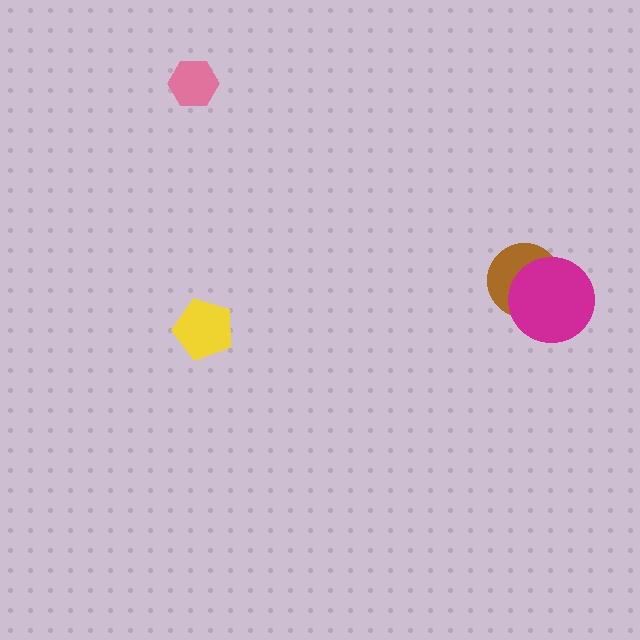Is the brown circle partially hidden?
Yes, it is partially covered by another shape.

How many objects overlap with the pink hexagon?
0 objects overlap with the pink hexagon.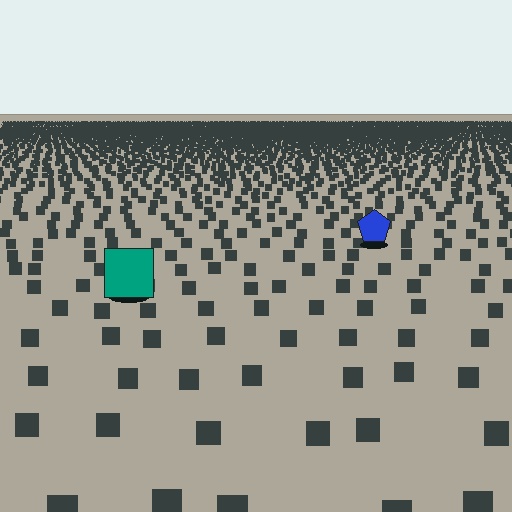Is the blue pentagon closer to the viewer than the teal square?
No. The teal square is closer — you can tell from the texture gradient: the ground texture is coarser near it.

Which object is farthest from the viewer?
The blue pentagon is farthest from the viewer. It appears smaller and the ground texture around it is denser.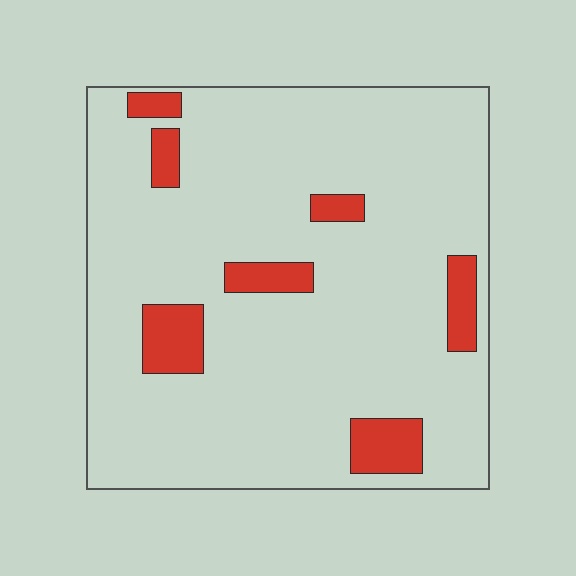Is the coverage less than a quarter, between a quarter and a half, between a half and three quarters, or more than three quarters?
Less than a quarter.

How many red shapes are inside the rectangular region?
7.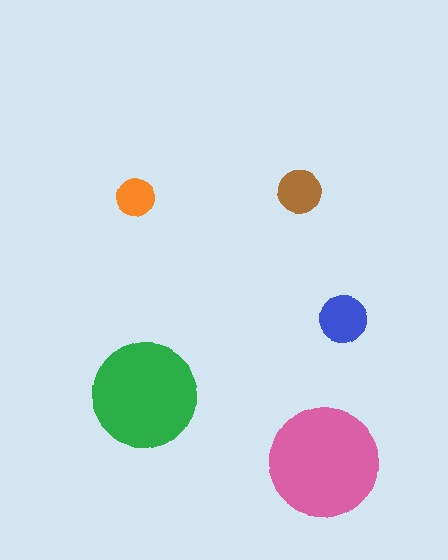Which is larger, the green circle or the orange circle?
The green one.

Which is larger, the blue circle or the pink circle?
The pink one.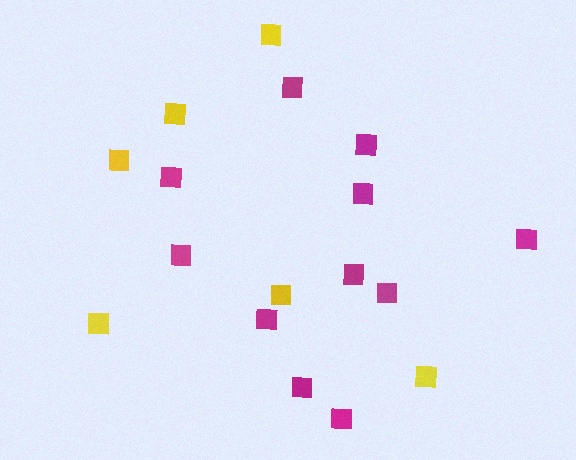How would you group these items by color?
There are 2 groups: one group of yellow squares (6) and one group of magenta squares (11).